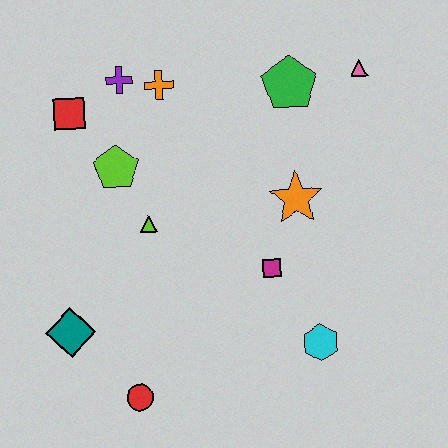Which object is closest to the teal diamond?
The red circle is closest to the teal diamond.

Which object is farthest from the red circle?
The pink triangle is farthest from the red circle.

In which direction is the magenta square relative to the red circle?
The magenta square is to the right of the red circle.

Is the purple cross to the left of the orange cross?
Yes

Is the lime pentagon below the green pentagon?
Yes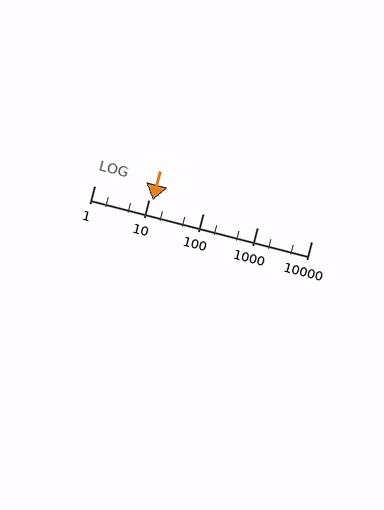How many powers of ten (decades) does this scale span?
The scale spans 4 decades, from 1 to 10000.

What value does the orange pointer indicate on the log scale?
The pointer indicates approximately 12.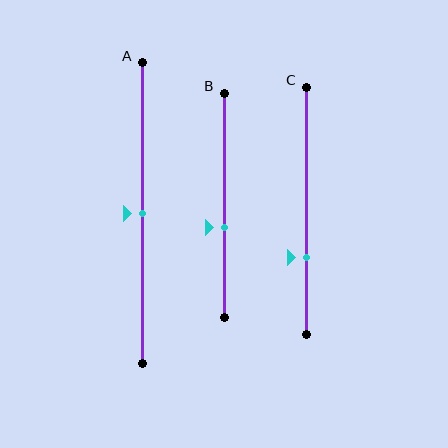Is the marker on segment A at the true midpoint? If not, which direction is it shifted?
Yes, the marker on segment A is at the true midpoint.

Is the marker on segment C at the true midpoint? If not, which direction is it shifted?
No, the marker on segment C is shifted downward by about 19% of the segment length.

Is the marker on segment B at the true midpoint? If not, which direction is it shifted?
No, the marker on segment B is shifted downward by about 10% of the segment length.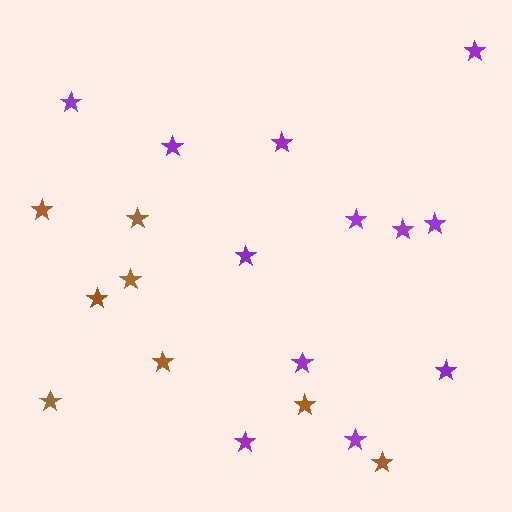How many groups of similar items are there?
There are 2 groups: one group of purple stars (12) and one group of brown stars (8).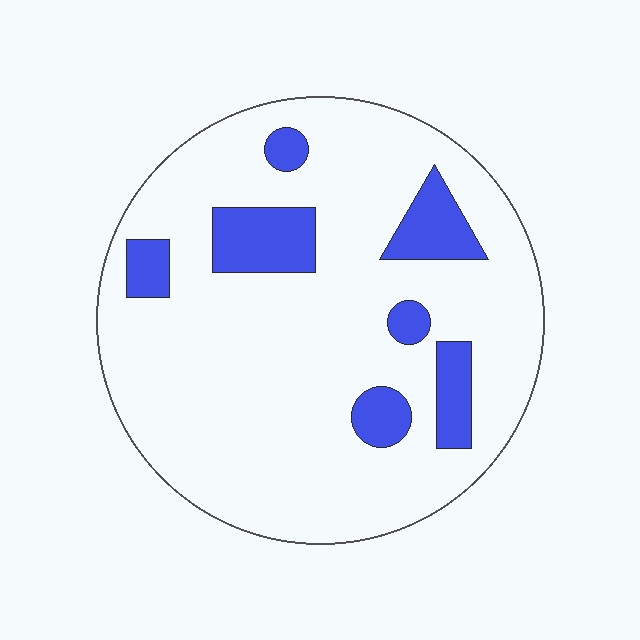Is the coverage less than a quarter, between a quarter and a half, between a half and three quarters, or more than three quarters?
Less than a quarter.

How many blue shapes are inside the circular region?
7.